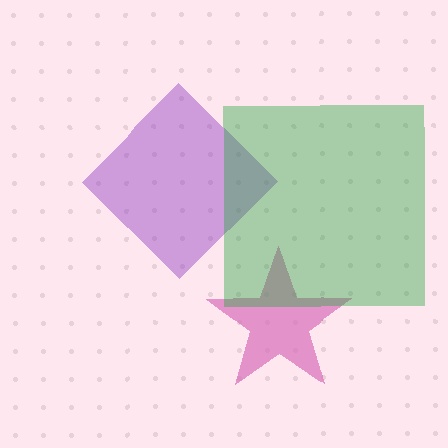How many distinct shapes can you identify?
There are 3 distinct shapes: a purple diamond, a pink star, a green square.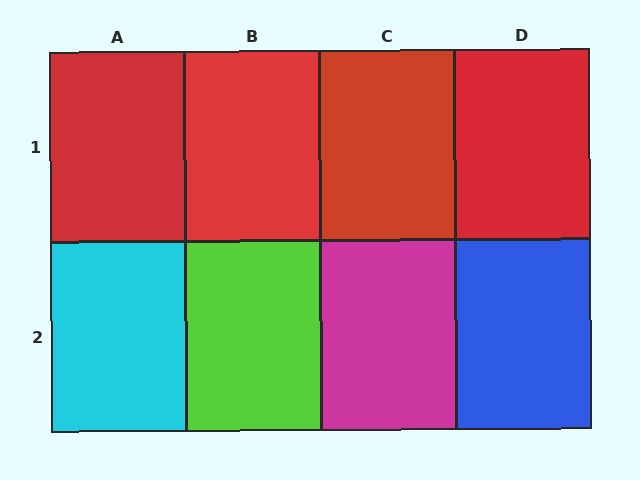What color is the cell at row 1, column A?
Red.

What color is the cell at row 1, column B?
Red.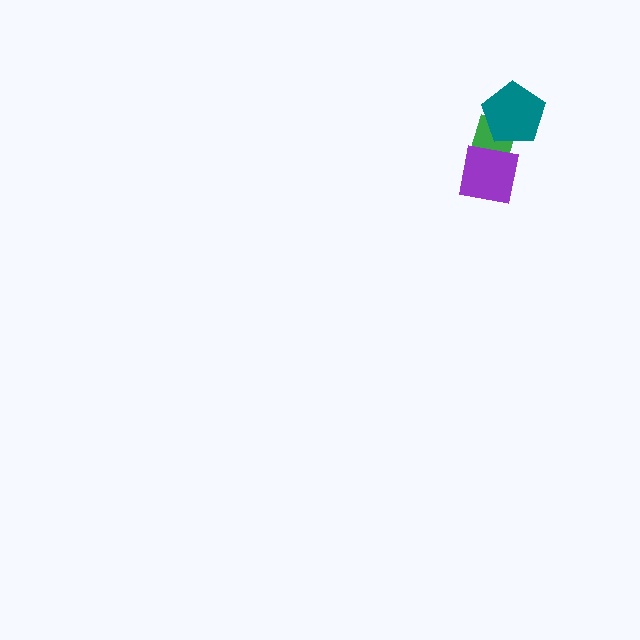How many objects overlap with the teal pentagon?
1 object overlaps with the teal pentagon.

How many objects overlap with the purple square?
1 object overlaps with the purple square.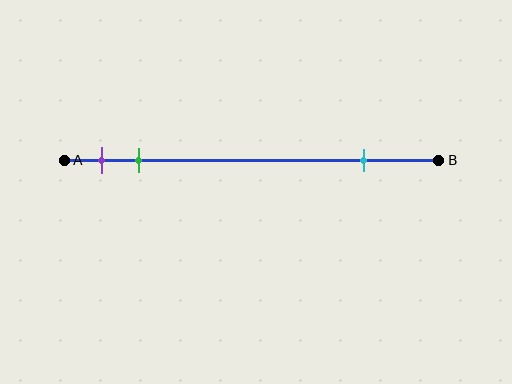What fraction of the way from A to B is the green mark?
The green mark is approximately 20% (0.2) of the way from A to B.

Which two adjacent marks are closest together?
The purple and green marks are the closest adjacent pair.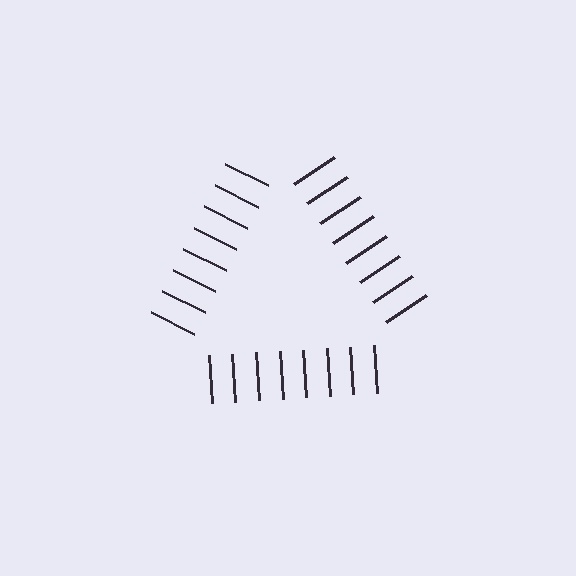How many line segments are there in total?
24 — 8 along each of the 3 edges.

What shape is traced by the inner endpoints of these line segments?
An illusory triangle — the line segments terminate on its edges but no continuous stroke is drawn.